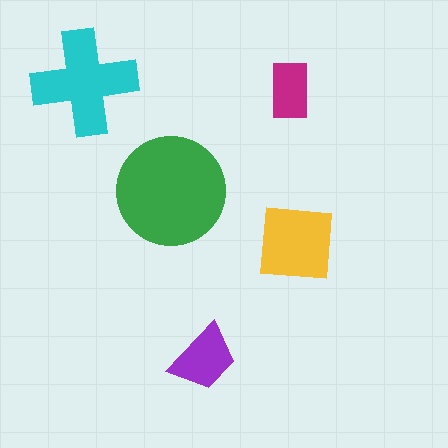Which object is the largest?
The green circle.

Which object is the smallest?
The magenta rectangle.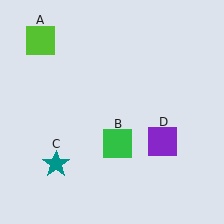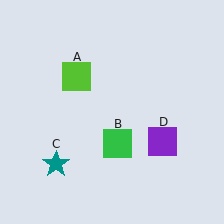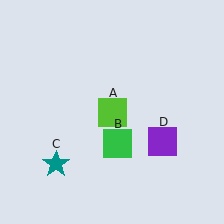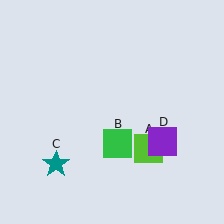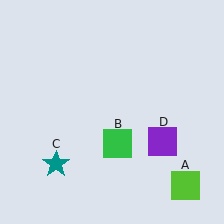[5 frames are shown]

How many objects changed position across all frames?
1 object changed position: lime square (object A).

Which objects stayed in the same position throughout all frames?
Green square (object B) and teal star (object C) and purple square (object D) remained stationary.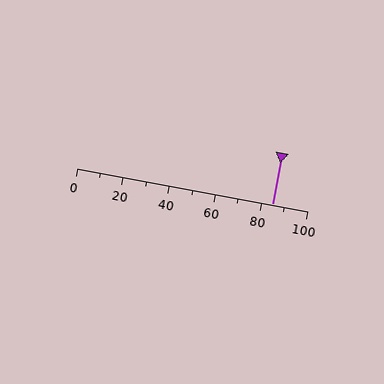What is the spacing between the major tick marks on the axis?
The major ticks are spaced 20 apart.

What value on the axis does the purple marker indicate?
The marker indicates approximately 85.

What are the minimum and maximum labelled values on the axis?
The axis runs from 0 to 100.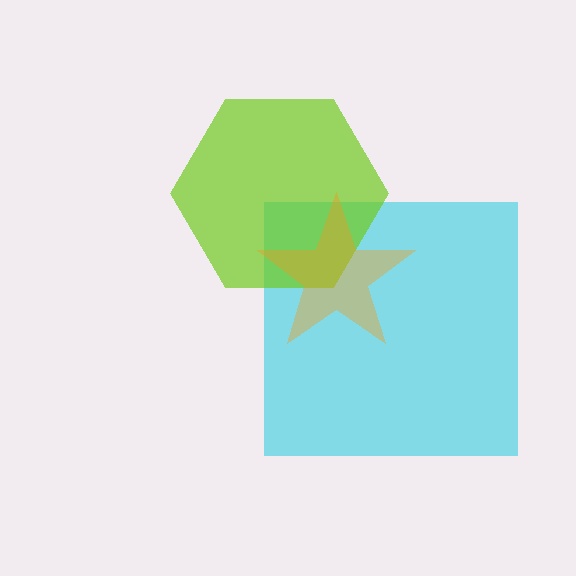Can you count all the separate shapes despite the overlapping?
Yes, there are 3 separate shapes.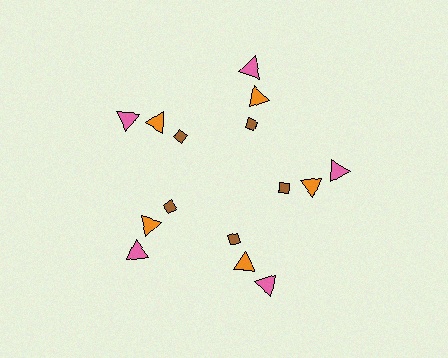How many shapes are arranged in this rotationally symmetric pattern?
There are 15 shapes, arranged in 5 groups of 3.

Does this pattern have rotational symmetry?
Yes, this pattern has 5-fold rotational symmetry. It looks the same after rotating 72 degrees around the center.